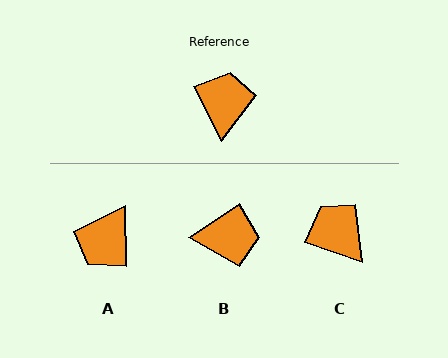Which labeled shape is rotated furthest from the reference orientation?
A, about 154 degrees away.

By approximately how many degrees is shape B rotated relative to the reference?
Approximately 82 degrees clockwise.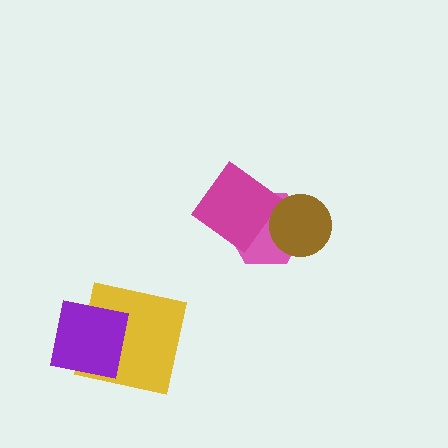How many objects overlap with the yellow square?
1 object overlaps with the yellow square.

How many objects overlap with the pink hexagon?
2 objects overlap with the pink hexagon.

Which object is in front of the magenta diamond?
The brown circle is in front of the magenta diamond.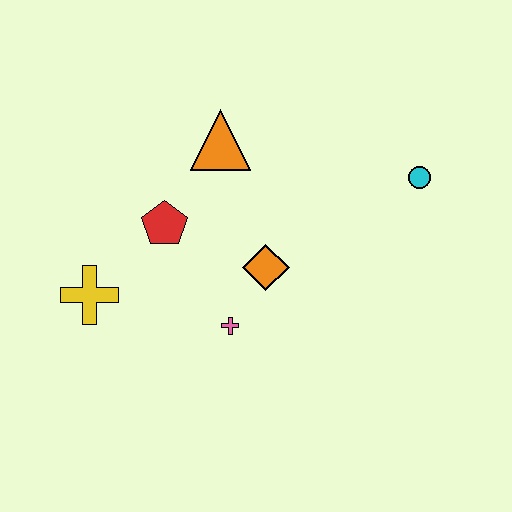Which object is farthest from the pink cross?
The cyan circle is farthest from the pink cross.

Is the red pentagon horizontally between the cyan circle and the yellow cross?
Yes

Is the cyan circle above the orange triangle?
No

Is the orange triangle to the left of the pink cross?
Yes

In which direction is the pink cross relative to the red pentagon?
The pink cross is below the red pentagon.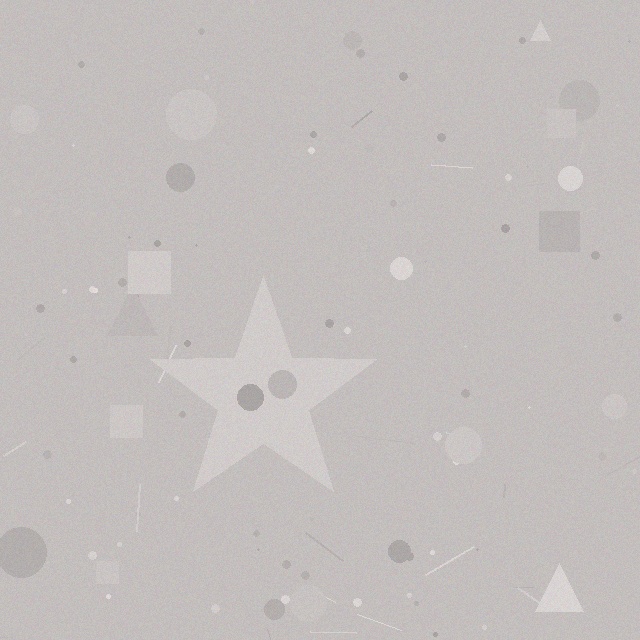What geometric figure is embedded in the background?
A star is embedded in the background.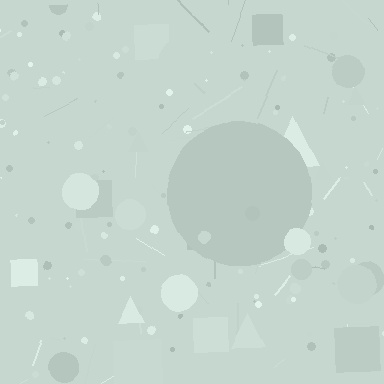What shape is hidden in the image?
A circle is hidden in the image.